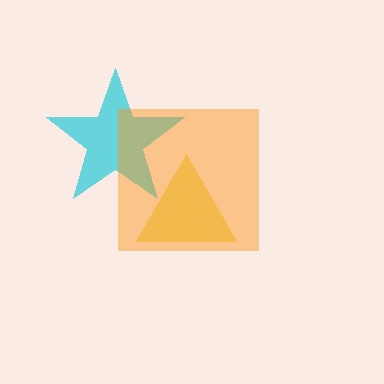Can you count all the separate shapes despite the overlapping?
Yes, there are 3 separate shapes.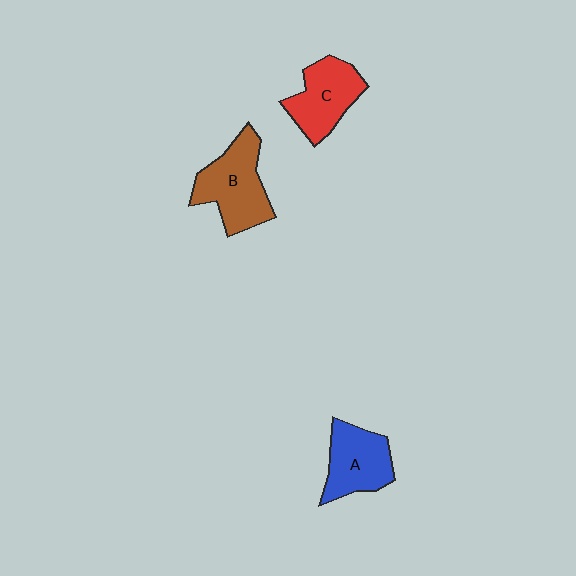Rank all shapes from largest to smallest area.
From largest to smallest: B (brown), C (red), A (blue).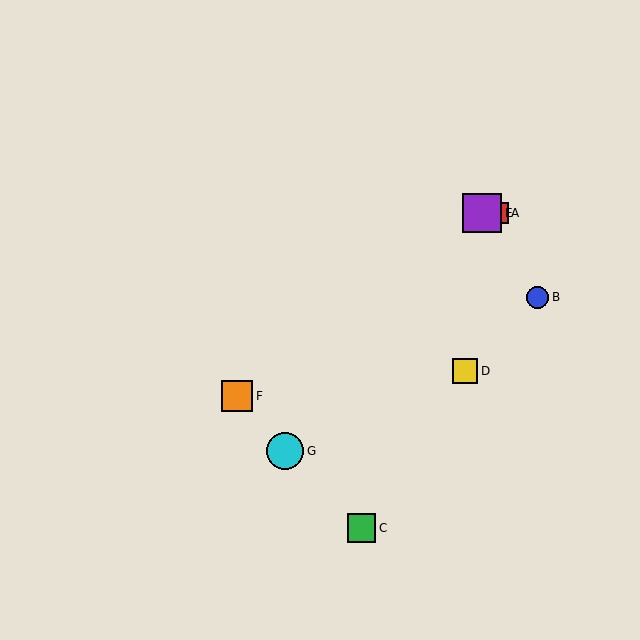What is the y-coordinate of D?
Object D is at y≈371.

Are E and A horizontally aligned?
Yes, both are at y≈213.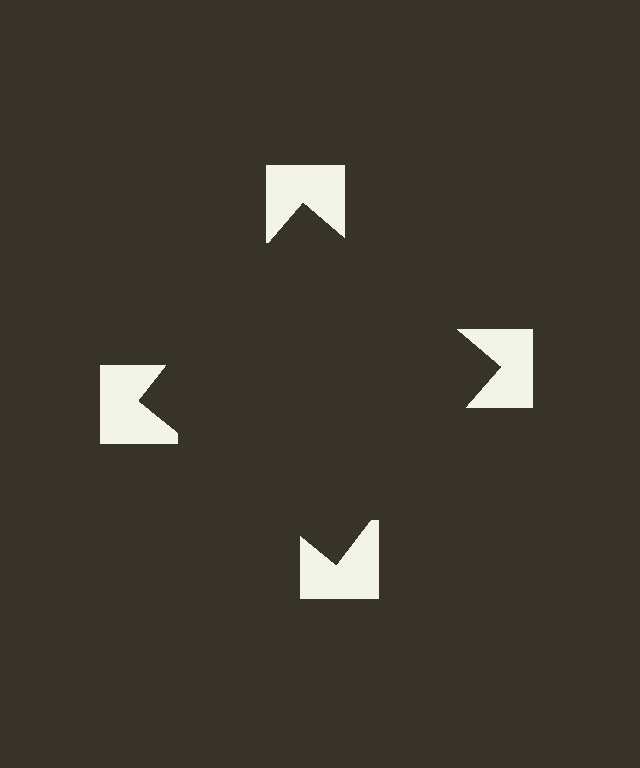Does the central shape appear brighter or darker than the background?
It typically appears slightly darker than the background, even though no actual brightness change is drawn.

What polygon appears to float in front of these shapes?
An illusory square — its edges are inferred from the aligned wedge cuts in the notched squares, not physically drawn.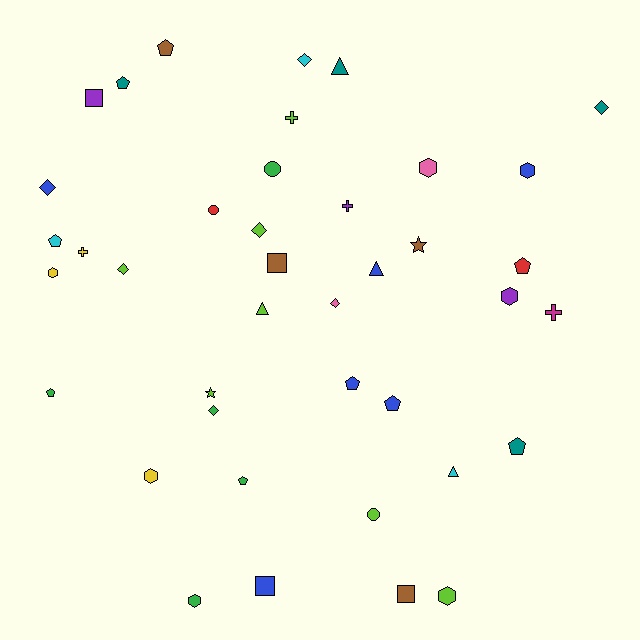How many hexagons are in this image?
There are 7 hexagons.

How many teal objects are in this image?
There are 4 teal objects.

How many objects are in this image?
There are 40 objects.